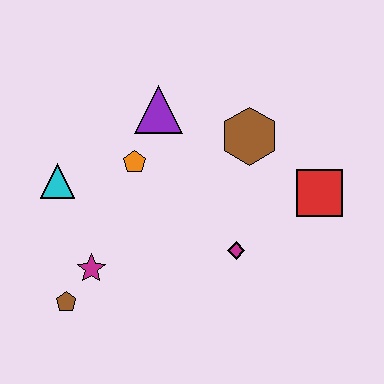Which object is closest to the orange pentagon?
The purple triangle is closest to the orange pentagon.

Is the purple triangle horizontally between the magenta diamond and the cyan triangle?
Yes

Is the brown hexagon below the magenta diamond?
No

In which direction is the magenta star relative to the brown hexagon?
The magenta star is to the left of the brown hexagon.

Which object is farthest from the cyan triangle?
The red square is farthest from the cyan triangle.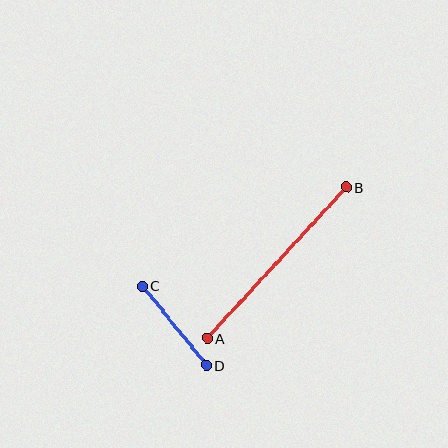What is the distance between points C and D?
The distance is approximately 102 pixels.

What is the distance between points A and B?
The distance is approximately 206 pixels.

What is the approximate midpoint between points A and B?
The midpoint is at approximately (277, 263) pixels.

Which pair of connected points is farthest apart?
Points A and B are farthest apart.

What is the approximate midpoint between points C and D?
The midpoint is at approximately (174, 326) pixels.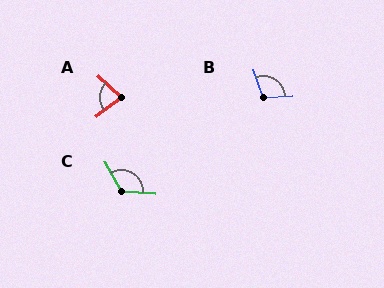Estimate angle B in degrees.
Approximately 107 degrees.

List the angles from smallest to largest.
A (80°), B (107°), C (124°).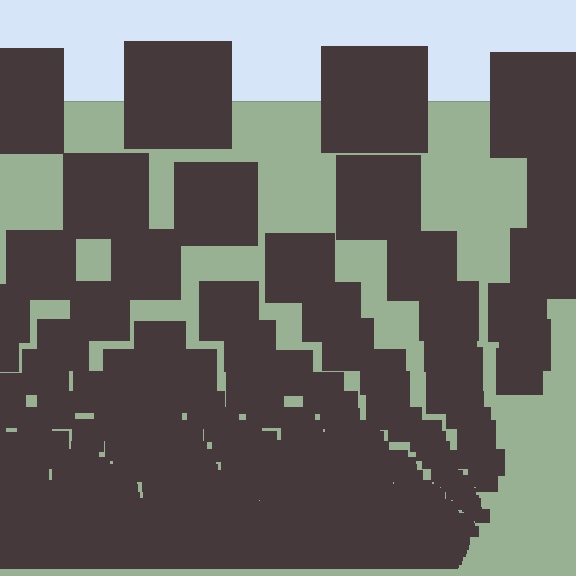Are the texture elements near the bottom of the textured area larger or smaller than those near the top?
Smaller. The gradient is inverted — elements near the bottom are smaller and denser.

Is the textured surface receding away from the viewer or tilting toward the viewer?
The surface appears to tilt toward the viewer. Texture elements get larger and sparser toward the top.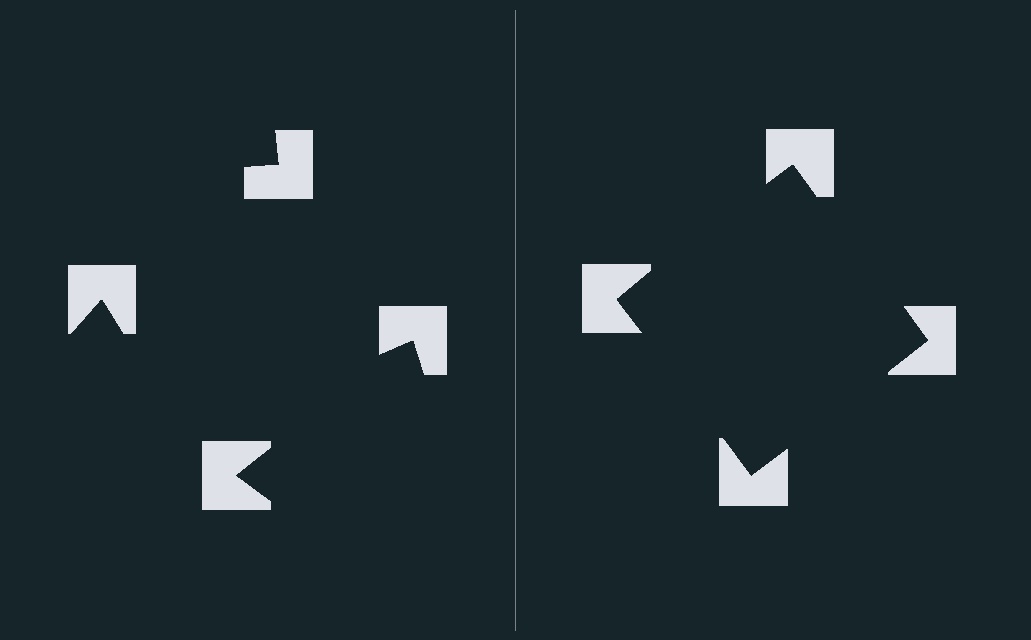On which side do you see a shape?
An illusory square appears on the right side. On the left side the wedge cuts are rotated, so no coherent shape forms.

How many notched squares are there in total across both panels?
8 — 4 on each side.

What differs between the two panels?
The notched squares are positioned identically on both sides; only the wedge orientations differ. On the right they align to a square; on the left they are misaligned.